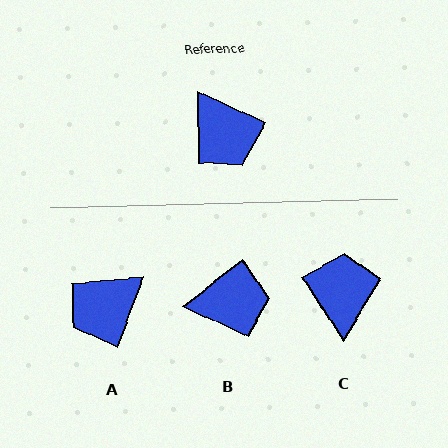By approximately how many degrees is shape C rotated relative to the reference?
Approximately 147 degrees counter-clockwise.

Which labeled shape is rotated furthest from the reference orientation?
C, about 147 degrees away.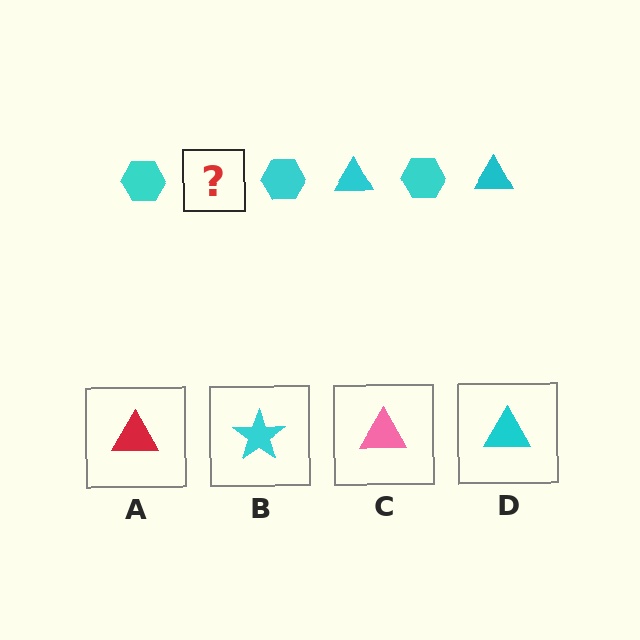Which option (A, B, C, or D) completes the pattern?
D.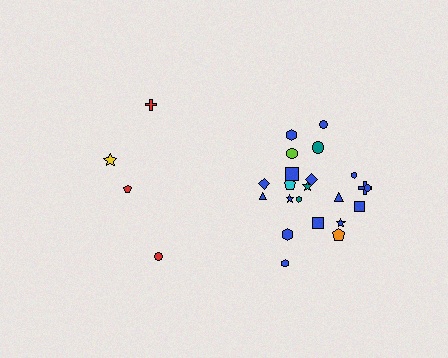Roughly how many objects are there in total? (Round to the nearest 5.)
Roughly 25 objects in total.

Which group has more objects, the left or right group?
The right group.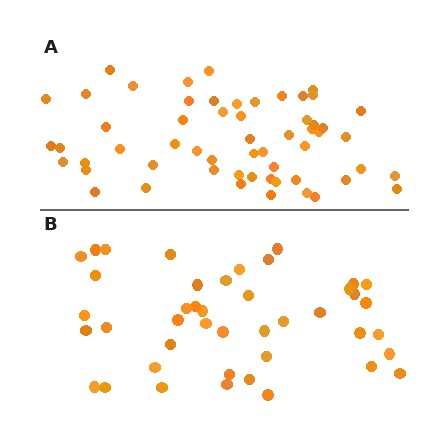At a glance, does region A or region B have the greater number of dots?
Region A (the top region) has more dots.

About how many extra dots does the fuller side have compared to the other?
Region A has approximately 15 more dots than region B.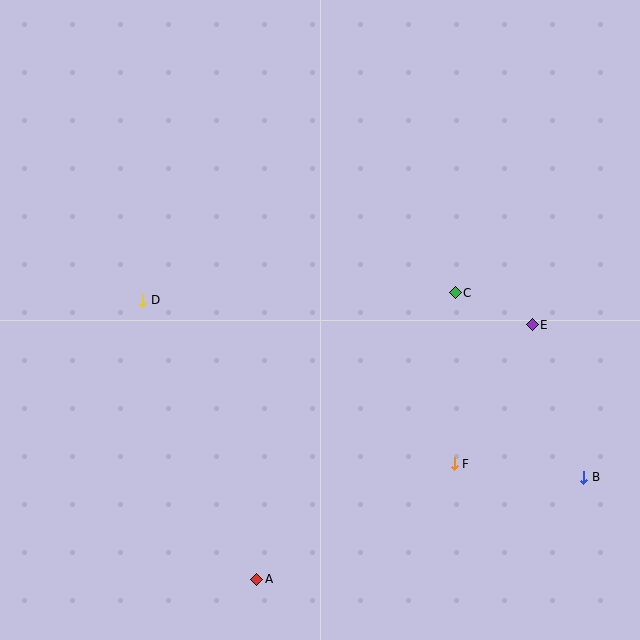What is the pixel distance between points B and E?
The distance between B and E is 161 pixels.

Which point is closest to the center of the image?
Point C at (455, 293) is closest to the center.